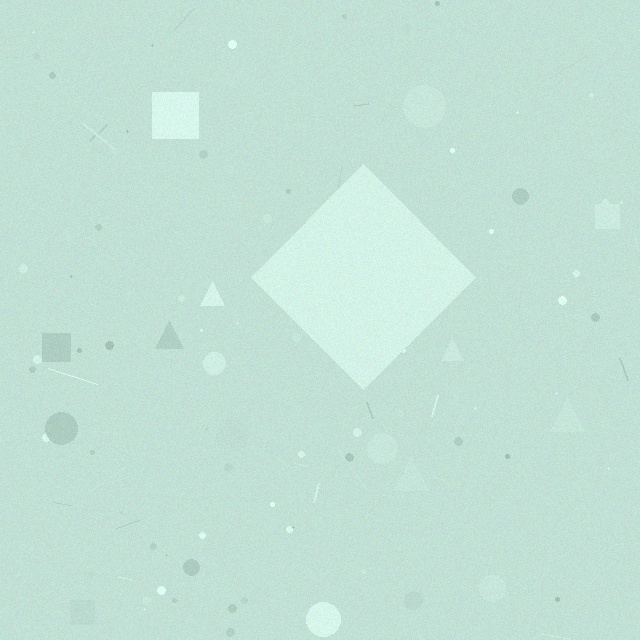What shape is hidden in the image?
A diamond is hidden in the image.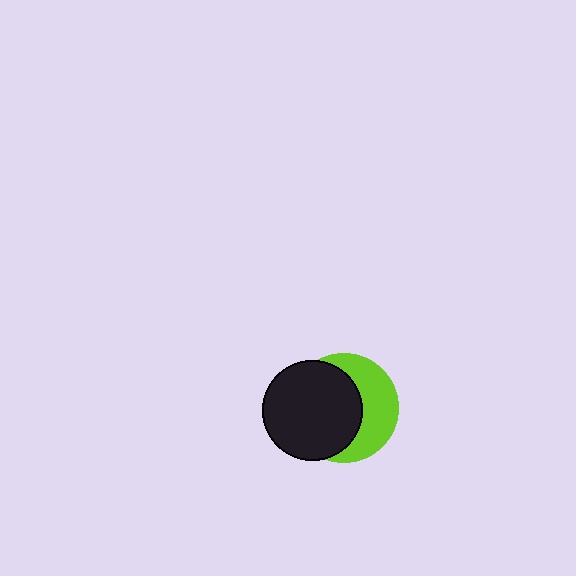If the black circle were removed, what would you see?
You would see the complete lime circle.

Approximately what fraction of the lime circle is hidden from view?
Roughly 57% of the lime circle is hidden behind the black circle.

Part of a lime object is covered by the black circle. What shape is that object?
It is a circle.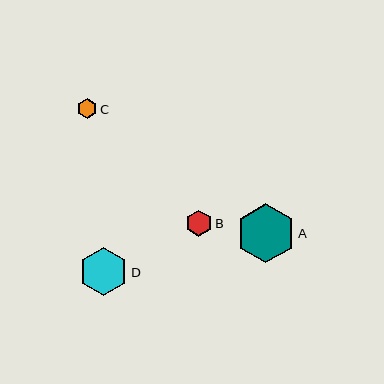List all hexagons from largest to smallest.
From largest to smallest: A, D, B, C.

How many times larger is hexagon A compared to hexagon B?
Hexagon A is approximately 2.2 times the size of hexagon B.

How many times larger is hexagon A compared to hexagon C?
Hexagon A is approximately 2.9 times the size of hexagon C.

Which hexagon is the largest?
Hexagon A is the largest with a size of approximately 59 pixels.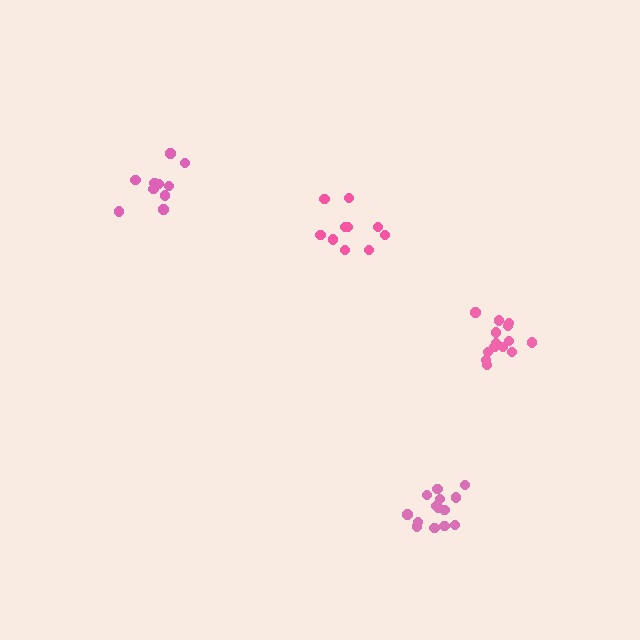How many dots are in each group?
Group 1: 10 dots, Group 2: 11 dots, Group 3: 14 dots, Group 4: 14 dots (49 total).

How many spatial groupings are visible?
There are 4 spatial groupings.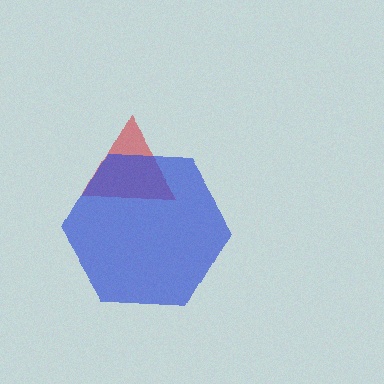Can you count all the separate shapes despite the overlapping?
Yes, there are 2 separate shapes.